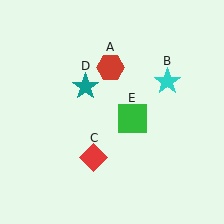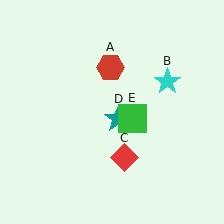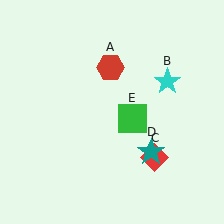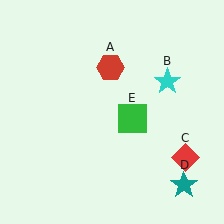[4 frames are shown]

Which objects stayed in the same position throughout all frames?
Red hexagon (object A) and cyan star (object B) and green square (object E) remained stationary.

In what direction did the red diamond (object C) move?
The red diamond (object C) moved right.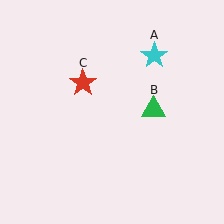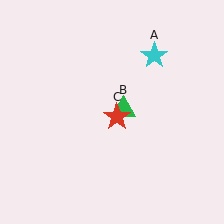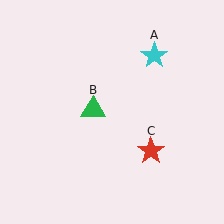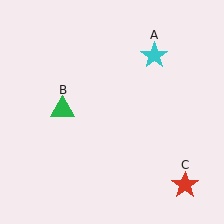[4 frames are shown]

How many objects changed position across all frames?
2 objects changed position: green triangle (object B), red star (object C).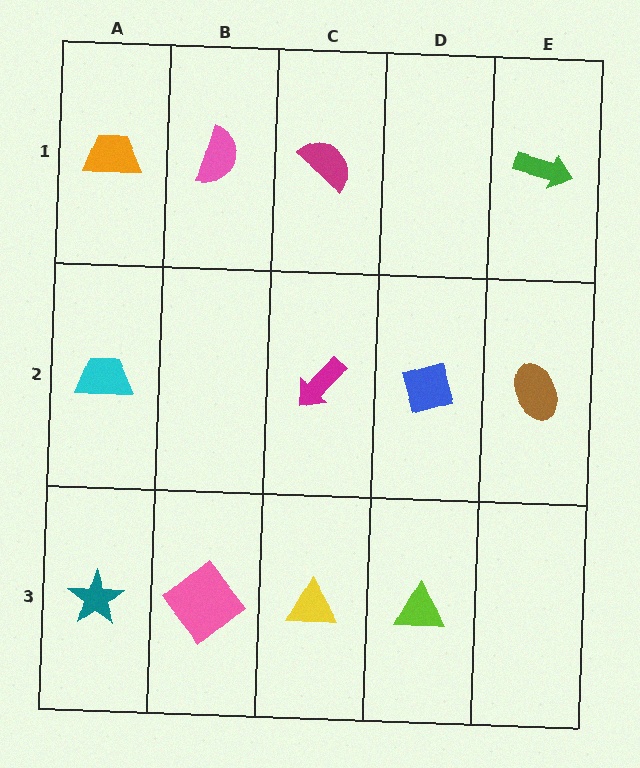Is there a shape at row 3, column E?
No, that cell is empty.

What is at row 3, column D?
A lime triangle.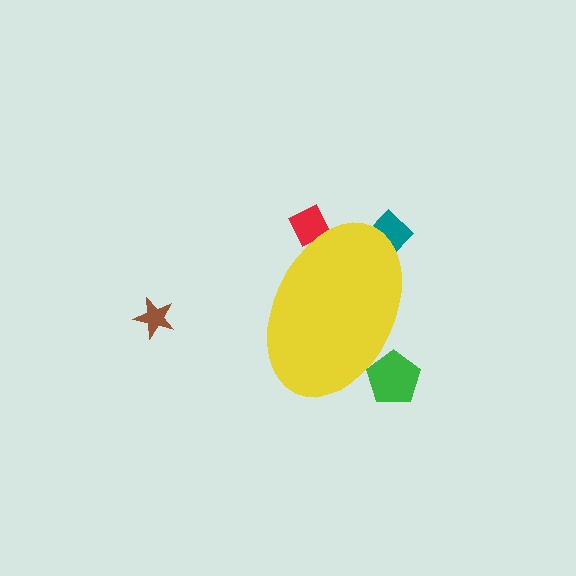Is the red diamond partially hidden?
Yes, the red diamond is partially hidden behind the yellow ellipse.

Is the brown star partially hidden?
No, the brown star is fully visible.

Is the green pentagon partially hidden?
Yes, the green pentagon is partially hidden behind the yellow ellipse.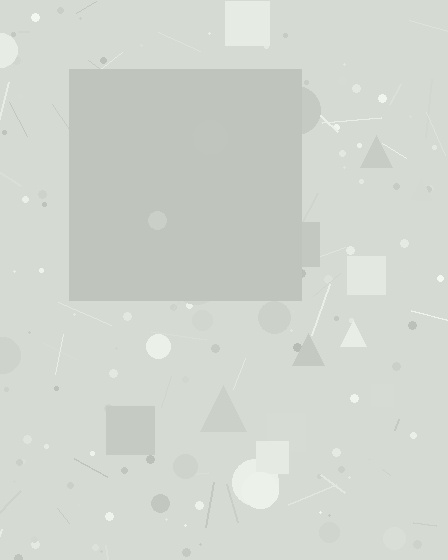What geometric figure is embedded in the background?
A square is embedded in the background.